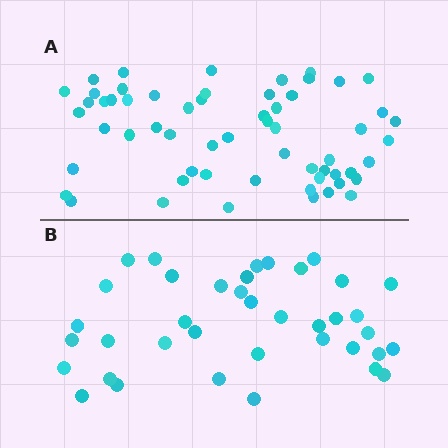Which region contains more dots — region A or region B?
Region A (the top region) has more dots.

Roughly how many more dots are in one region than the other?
Region A has approximately 20 more dots than region B.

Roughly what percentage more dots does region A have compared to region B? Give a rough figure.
About 55% more.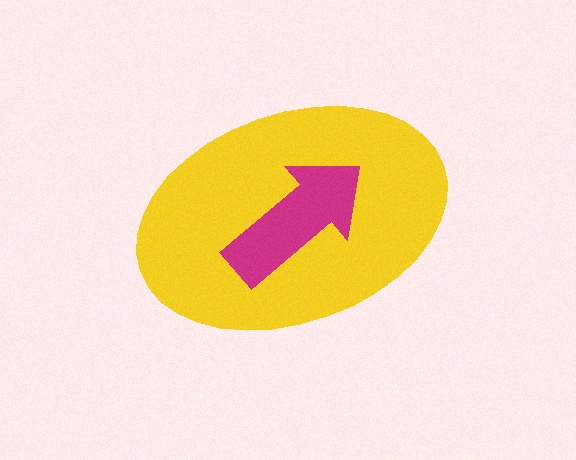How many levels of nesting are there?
2.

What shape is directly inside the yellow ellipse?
The magenta arrow.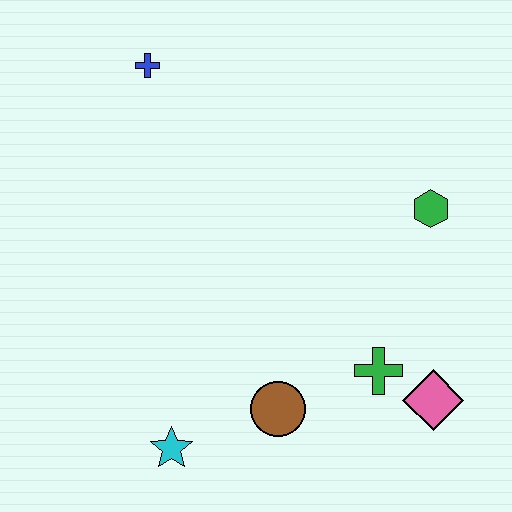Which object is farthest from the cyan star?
The blue cross is farthest from the cyan star.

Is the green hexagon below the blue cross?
Yes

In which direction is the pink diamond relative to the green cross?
The pink diamond is to the right of the green cross.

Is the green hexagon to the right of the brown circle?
Yes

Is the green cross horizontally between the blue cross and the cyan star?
No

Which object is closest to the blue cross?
The green hexagon is closest to the blue cross.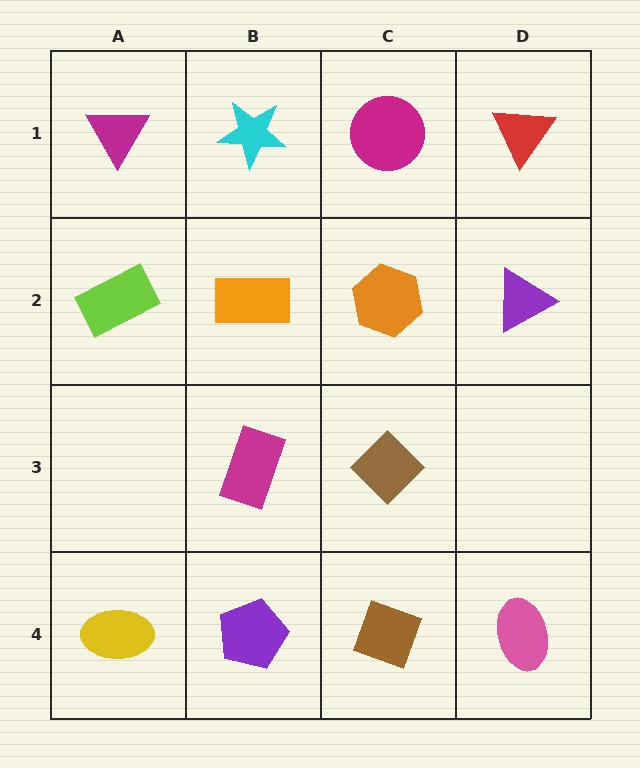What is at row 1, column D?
A red triangle.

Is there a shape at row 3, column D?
No, that cell is empty.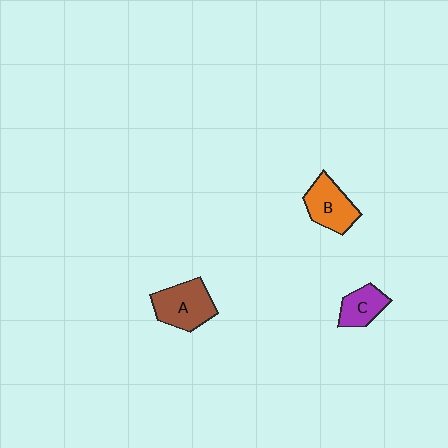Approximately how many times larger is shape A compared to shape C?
Approximately 1.5 times.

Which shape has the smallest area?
Shape C (purple).